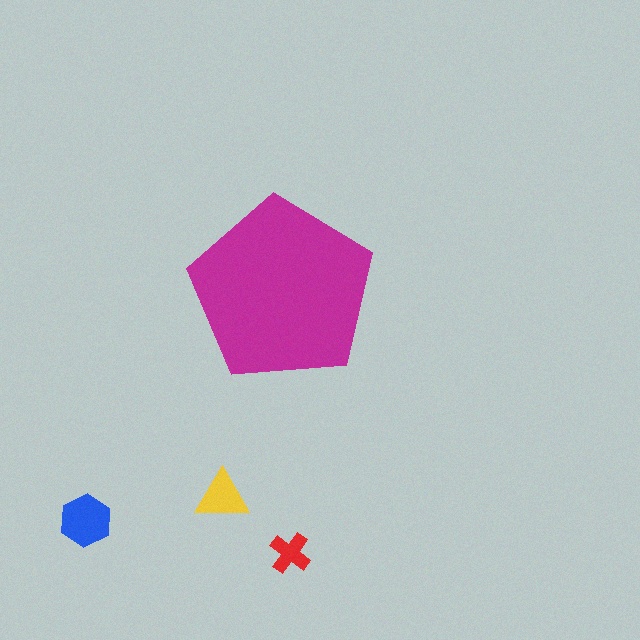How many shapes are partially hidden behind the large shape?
0 shapes are partially hidden.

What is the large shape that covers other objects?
A magenta pentagon.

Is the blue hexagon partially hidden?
No, the blue hexagon is fully visible.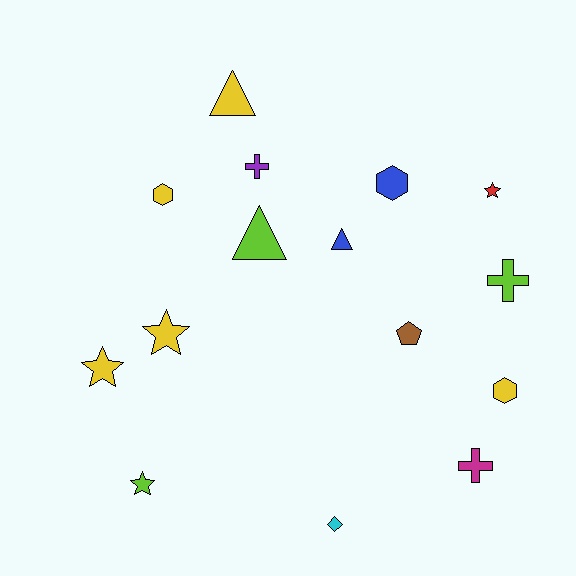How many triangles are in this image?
There are 3 triangles.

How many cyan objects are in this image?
There is 1 cyan object.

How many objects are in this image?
There are 15 objects.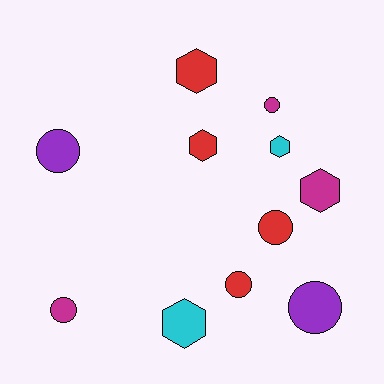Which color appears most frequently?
Red, with 4 objects.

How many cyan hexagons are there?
There are 2 cyan hexagons.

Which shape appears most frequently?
Circle, with 6 objects.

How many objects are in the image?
There are 11 objects.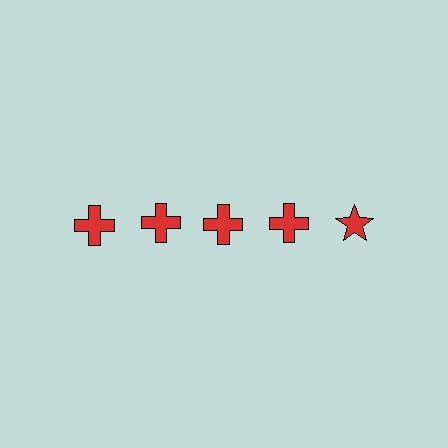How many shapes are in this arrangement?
There are 5 shapes arranged in a grid pattern.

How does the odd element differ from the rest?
It has a different shape: star instead of cross.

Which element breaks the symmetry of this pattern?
The red star in the top row, rightmost column breaks the symmetry. All other shapes are red crosses.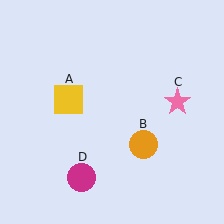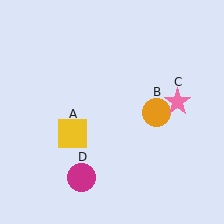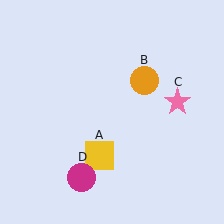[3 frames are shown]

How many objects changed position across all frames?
2 objects changed position: yellow square (object A), orange circle (object B).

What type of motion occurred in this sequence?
The yellow square (object A), orange circle (object B) rotated counterclockwise around the center of the scene.